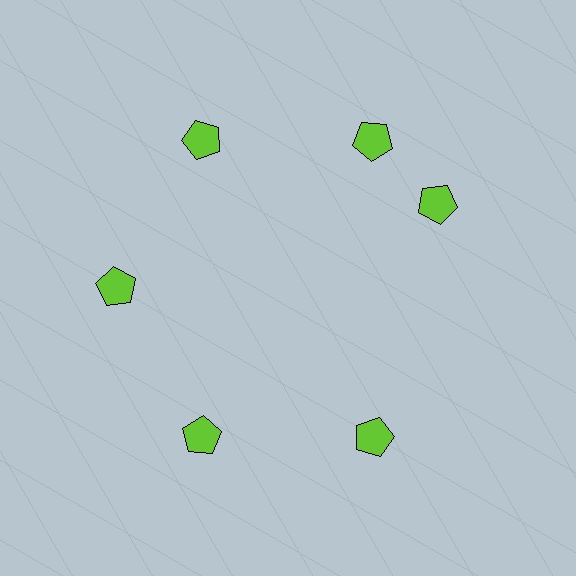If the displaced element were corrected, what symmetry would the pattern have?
It would have 6-fold rotational symmetry — the pattern would map onto itself every 60 degrees.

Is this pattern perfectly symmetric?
No. The 6 lime pentagons are arranged in a ring, but one element near the 3 o'clock position is rotated out of alignment along the ring, breaking the 6-fold rotational symmetry.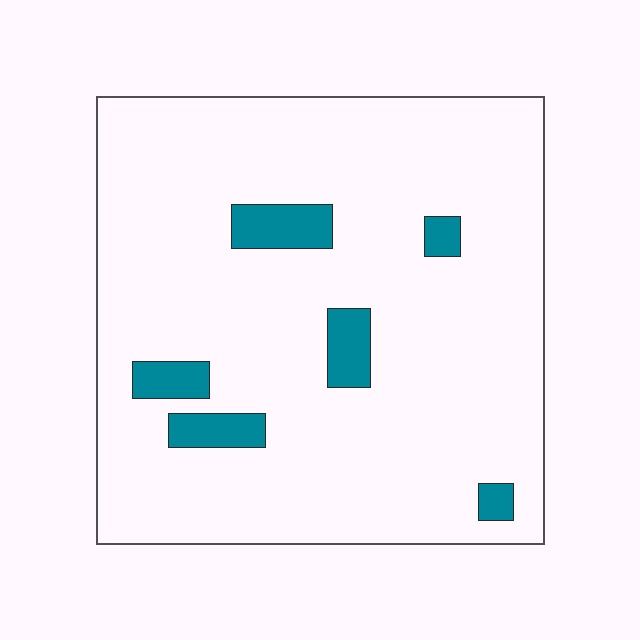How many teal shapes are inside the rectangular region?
6.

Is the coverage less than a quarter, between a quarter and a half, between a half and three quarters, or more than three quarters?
Less than a quarter.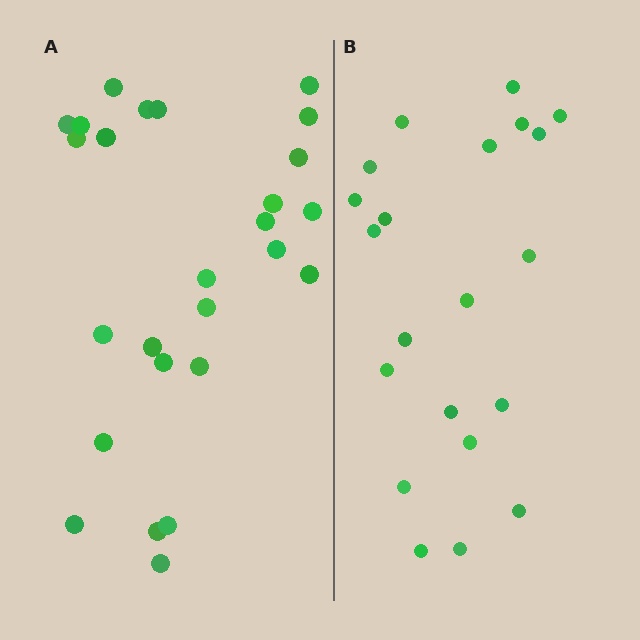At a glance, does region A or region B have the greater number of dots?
Region A (the left region) has more dots.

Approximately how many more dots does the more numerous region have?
Region A has about 5 more dots than region B.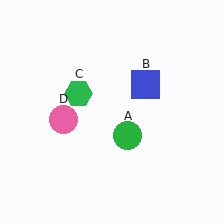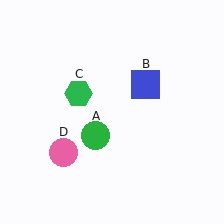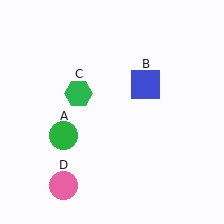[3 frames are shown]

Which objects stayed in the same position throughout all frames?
Blue square (object B) and green hexagon (object C) remained stationary.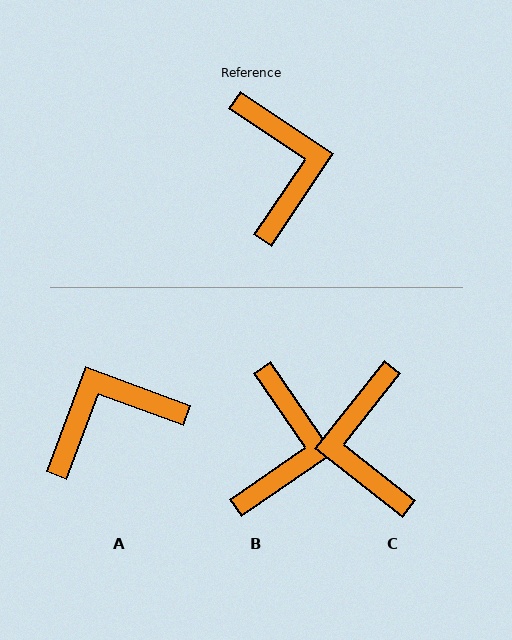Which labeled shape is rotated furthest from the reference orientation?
C, about 175 degrees away.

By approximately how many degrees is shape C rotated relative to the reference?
Approximately 175 degrees counter-clockwise.